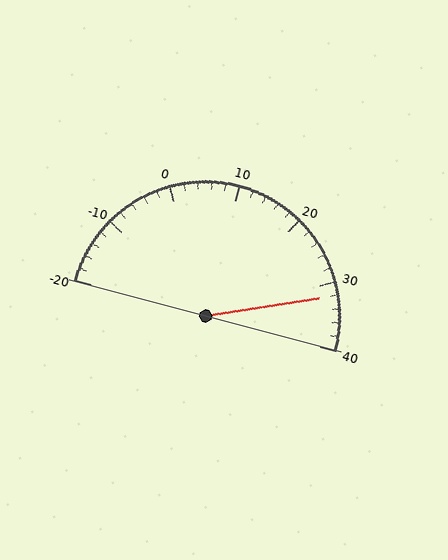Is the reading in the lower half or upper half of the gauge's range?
The reading is in the upper half of the range (-20 to 40).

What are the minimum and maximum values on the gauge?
The gauge ranges from -20 to 40.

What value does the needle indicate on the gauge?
The needle indicates approximately 32.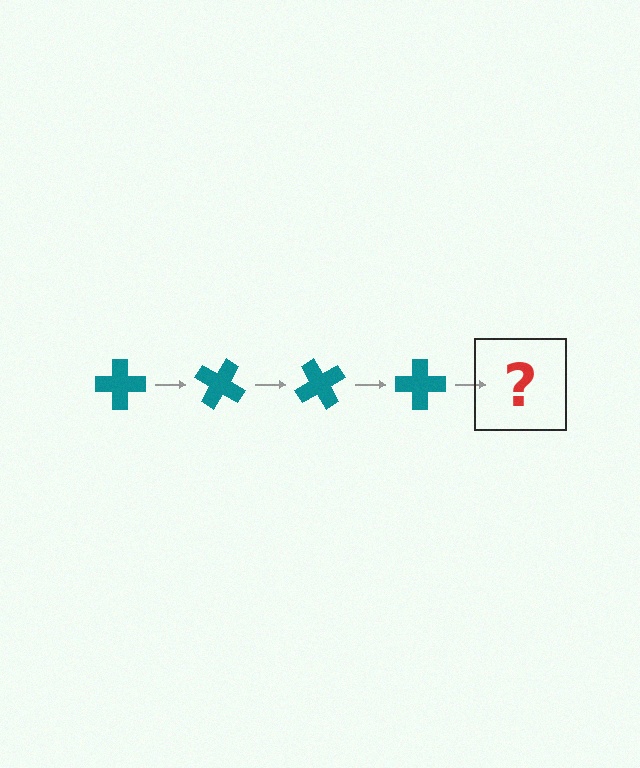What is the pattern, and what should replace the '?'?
The pattern is that the cross rotates 30 degrees each step. The '?' should be a teal cross rotated 120 degrees.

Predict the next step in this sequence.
The next step is a teal cross rotated 120 degrees.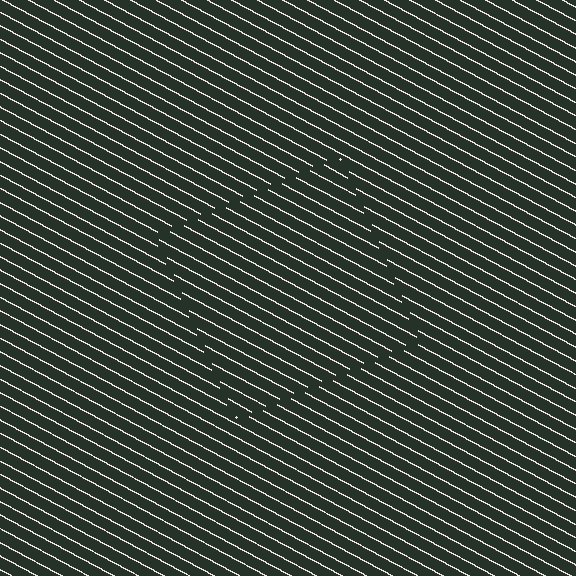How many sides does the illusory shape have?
4 sides — the line-ends trace a square.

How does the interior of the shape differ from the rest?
The interior of the shape contains the same grating, shifted by half a period — the contour is defined by the phase discontinuity where line-ends from the inner and outer gratings abut.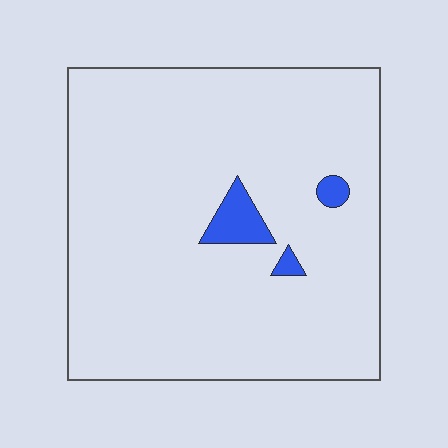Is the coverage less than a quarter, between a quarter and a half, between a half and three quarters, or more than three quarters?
Less than a quarter.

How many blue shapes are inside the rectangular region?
3.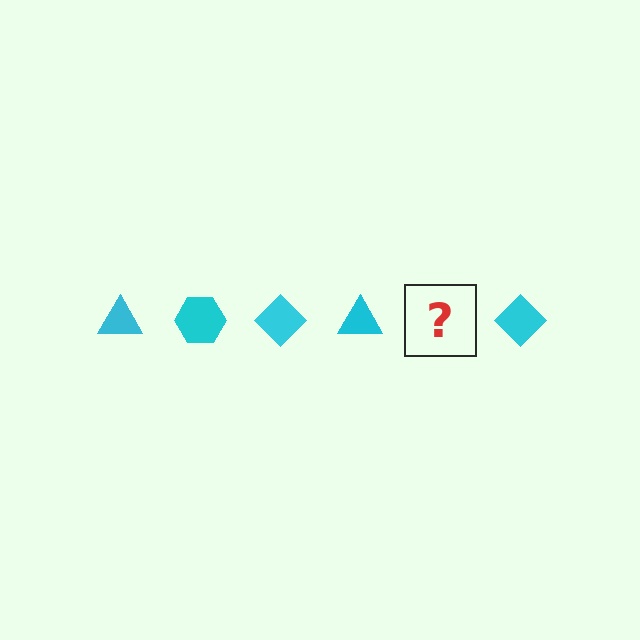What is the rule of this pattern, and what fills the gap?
The rule is that the pattern cycles through triangle, hexagon, diamond shapes in cyan. The gap should be filled with a cyan hexagon.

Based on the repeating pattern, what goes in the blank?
The blank should be a cyan hexagon.